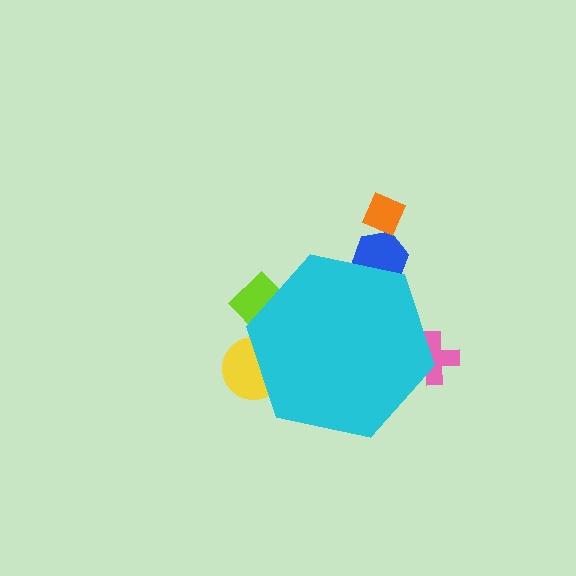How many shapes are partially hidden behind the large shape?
4 shapes are partially hidden.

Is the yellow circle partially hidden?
Yes, the yellow circle is partially hidden behind the cyan hexagon.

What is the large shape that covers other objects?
A cyan hexagon.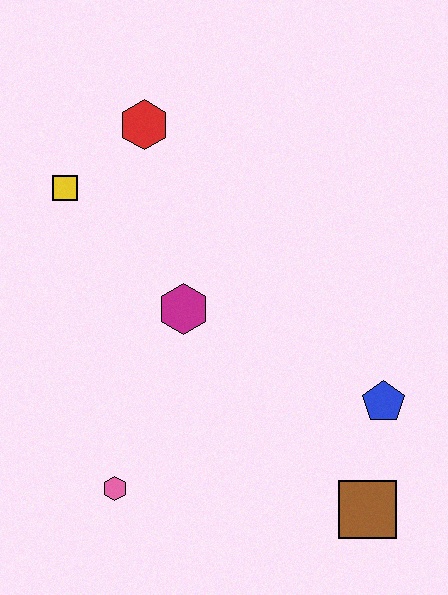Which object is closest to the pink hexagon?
The magenta hexagon is closest to the pink hexagon.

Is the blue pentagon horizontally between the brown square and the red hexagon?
No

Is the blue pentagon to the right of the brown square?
Yes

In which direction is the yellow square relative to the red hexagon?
The yellow square is to the left of the red hexagon.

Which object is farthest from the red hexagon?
The brown square is farthest from the red hexagon.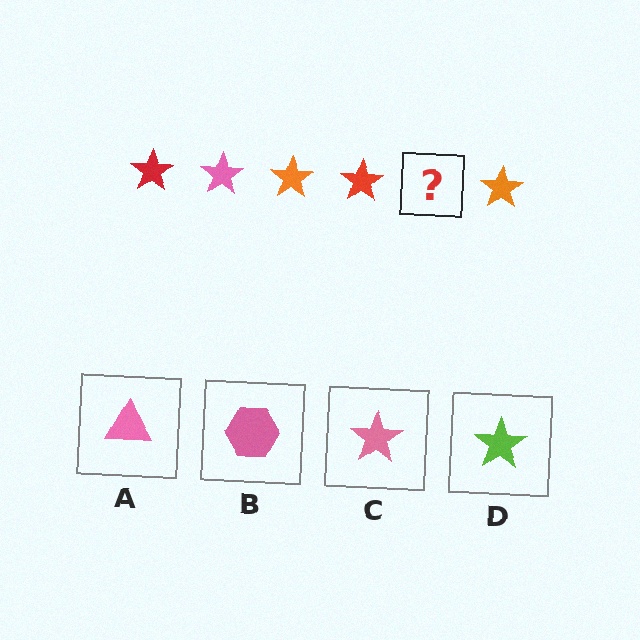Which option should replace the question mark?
Option C.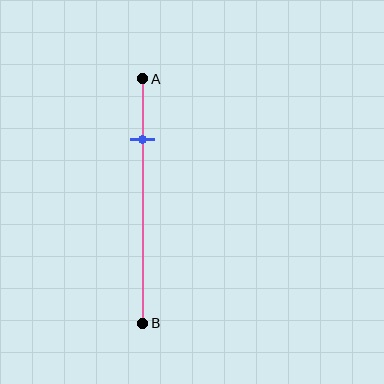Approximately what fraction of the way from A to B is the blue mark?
The blue mark is approximately 25% of the way from A to B.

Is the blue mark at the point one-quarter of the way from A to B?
Yes, the mark is approximately at the one-quarter point.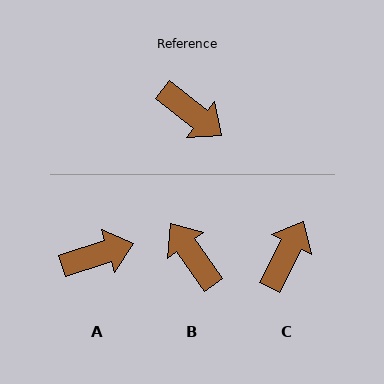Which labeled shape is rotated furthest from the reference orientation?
B, about 163 degrees away.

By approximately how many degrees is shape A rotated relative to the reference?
Approximately 56 degrees counter-clockwise.